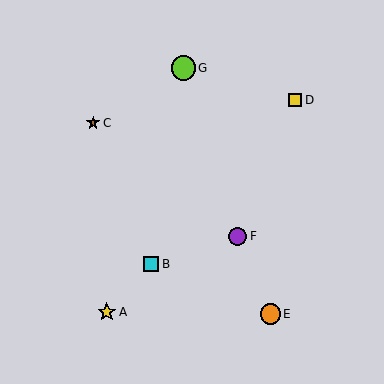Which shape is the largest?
The lime circle (labeled G) is the largest.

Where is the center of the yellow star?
The center of the yellow star is at (107, 312).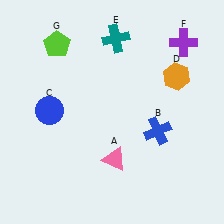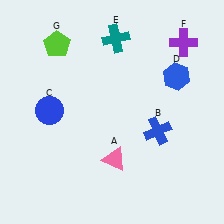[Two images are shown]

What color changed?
The hexagon (D) changed from orange in Image 1 to blue in Image 2.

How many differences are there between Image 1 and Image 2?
There is 1 difference between the two images.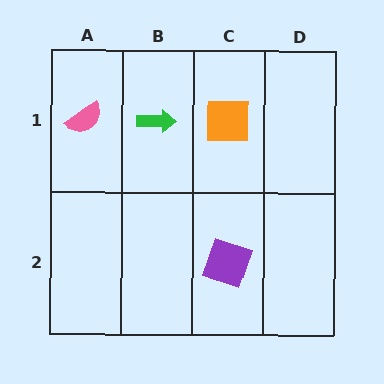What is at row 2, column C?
A purple square.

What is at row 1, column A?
A pink semicircle.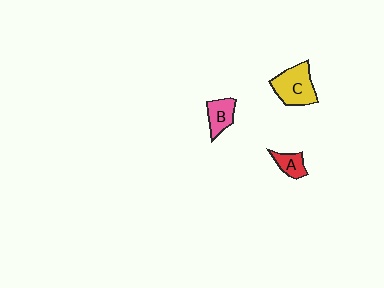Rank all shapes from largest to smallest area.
From largest to smallest: C (yellow), B (pink), A (red).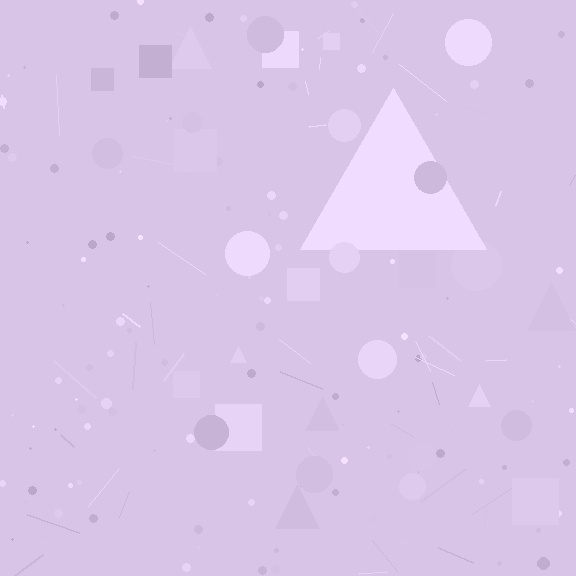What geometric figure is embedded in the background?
A triangle is embedded in the background.